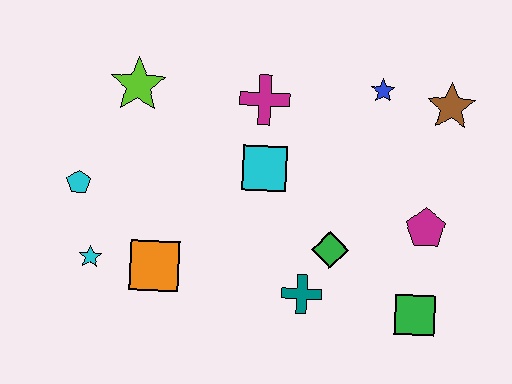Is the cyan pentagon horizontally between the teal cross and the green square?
No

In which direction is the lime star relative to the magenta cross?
The lime star is to the left of the magenta cross.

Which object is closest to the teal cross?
The green diamond is closest to the teal cross.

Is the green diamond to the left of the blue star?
Yes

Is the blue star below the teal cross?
No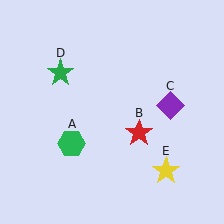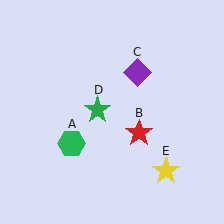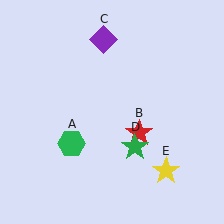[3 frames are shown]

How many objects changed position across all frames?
2 objects changed position: purple diamond (object C), green star (object D).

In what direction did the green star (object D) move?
The green star (object D) moved down and to the right.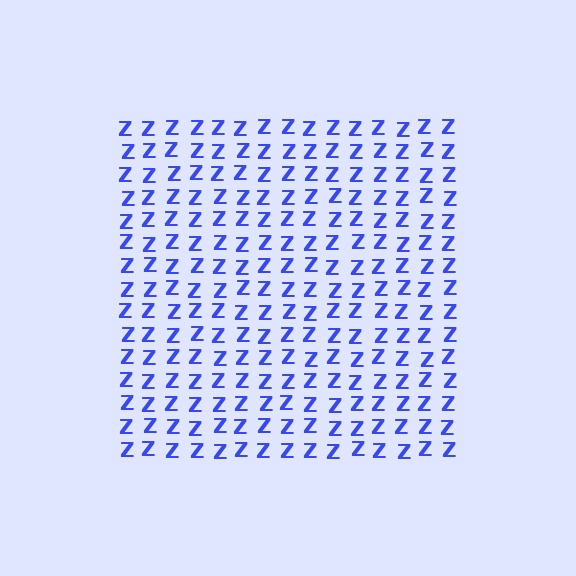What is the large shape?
The large shape is a square.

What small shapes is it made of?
It is made of small letter Z's.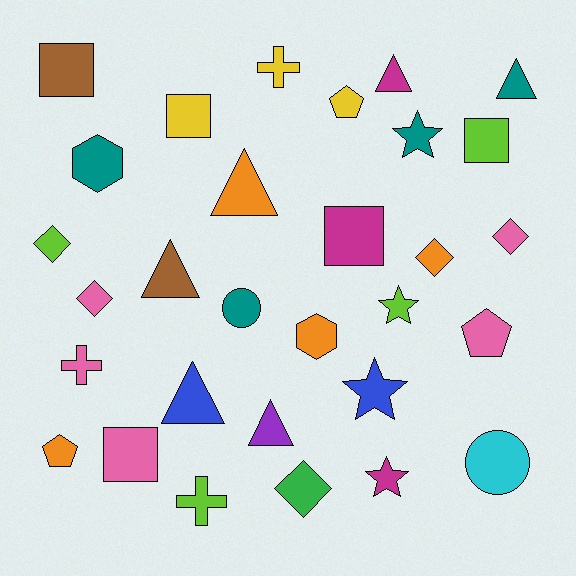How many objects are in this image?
There are 30 objects.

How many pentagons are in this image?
There are 3 pentagons.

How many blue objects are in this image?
There are 2 blue objects.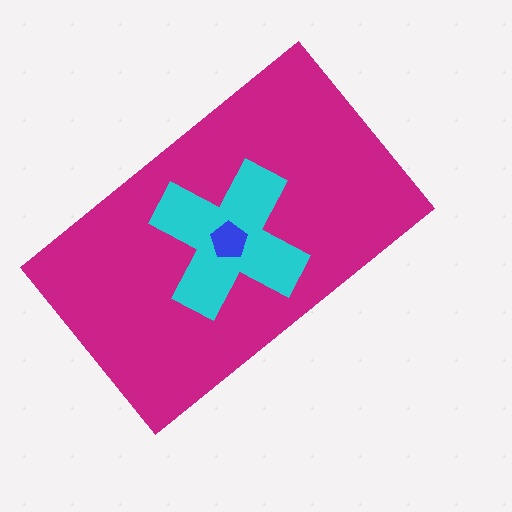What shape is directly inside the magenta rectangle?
The cyan cross.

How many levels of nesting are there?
3.